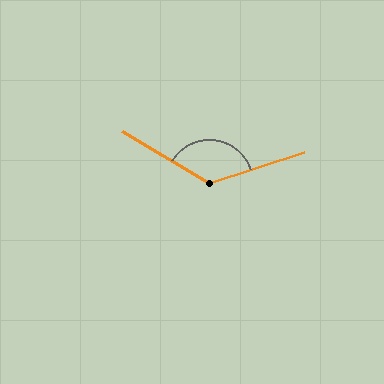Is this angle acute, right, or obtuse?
It is obtuse.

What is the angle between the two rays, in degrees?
Approximately 131 degrees.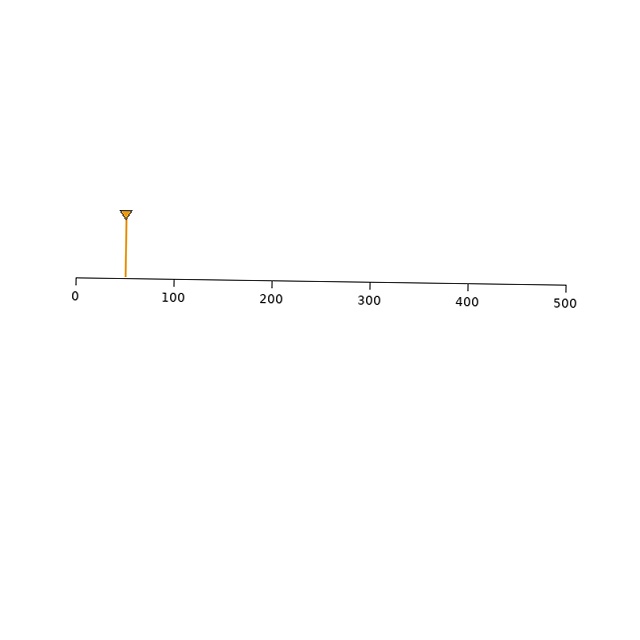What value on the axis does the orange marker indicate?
The marker indicates approximately 50.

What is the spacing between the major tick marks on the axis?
The major ticks are spaced 100 apart.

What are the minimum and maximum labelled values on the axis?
The axis runs from 0 to 500.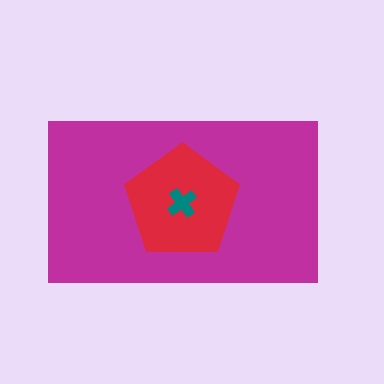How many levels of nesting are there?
3.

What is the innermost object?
The teal cross.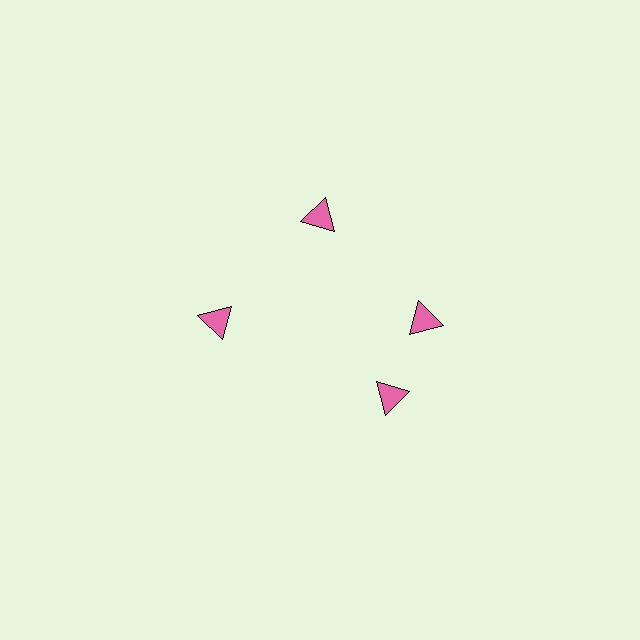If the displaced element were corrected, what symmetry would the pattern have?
It would have 4-fold rotational symmetry — the pattern would map onto itself every 90 degrees.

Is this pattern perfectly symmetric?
No. The 4 pink triangles are arranged in a ring, but one element near the 6 o'clock position is rotated out of alignment along the ring, breaking the 4-fold rotational symmetry.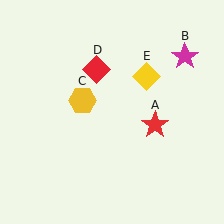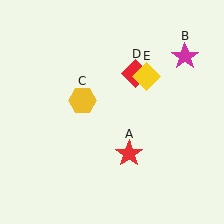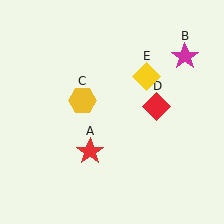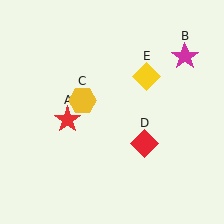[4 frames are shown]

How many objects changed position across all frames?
2 objects changed position: red star (object A), red diamond (object D).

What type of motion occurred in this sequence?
The red star (object A), red diamond (object D) rotated clockwise around the center of the scene.